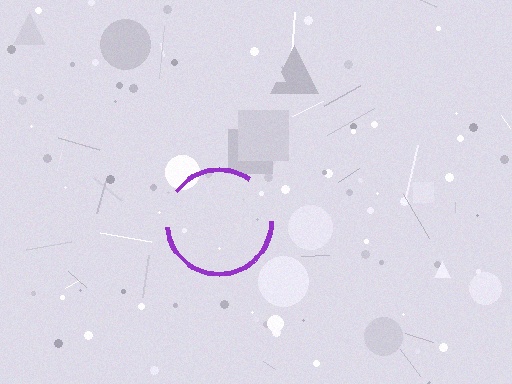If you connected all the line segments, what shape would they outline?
They would outline a circle.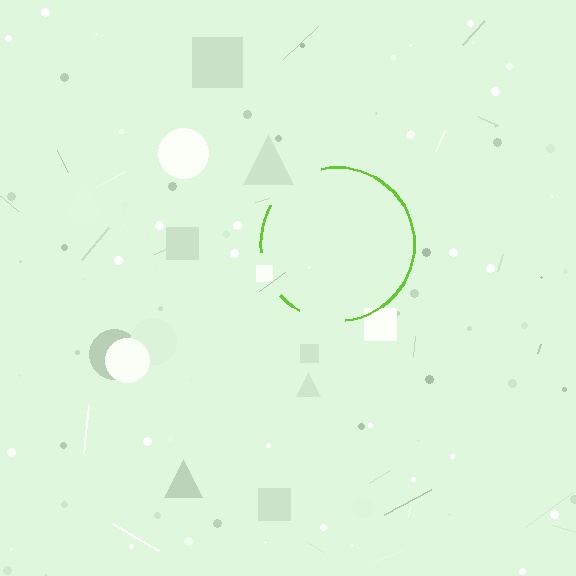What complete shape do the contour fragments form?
The contour fragments form a circle.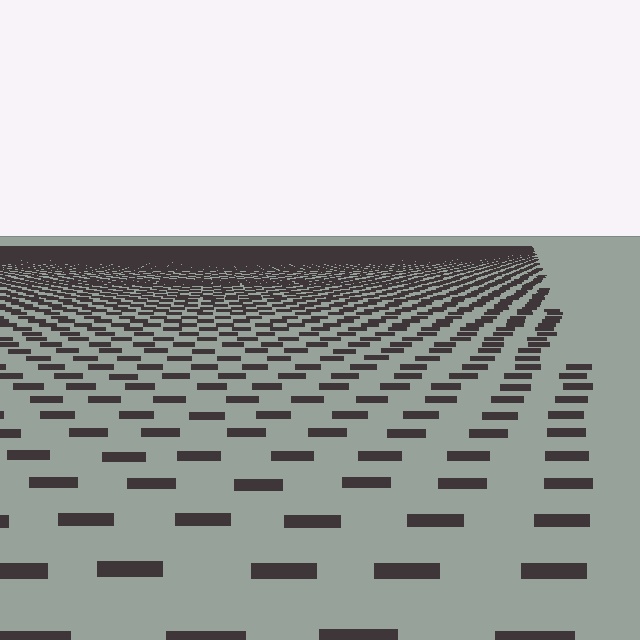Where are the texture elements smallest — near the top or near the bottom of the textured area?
Near the top.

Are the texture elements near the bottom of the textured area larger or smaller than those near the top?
Larger. Near the bottom, elements are closer to the viewer and appear at a bigger on-screen size.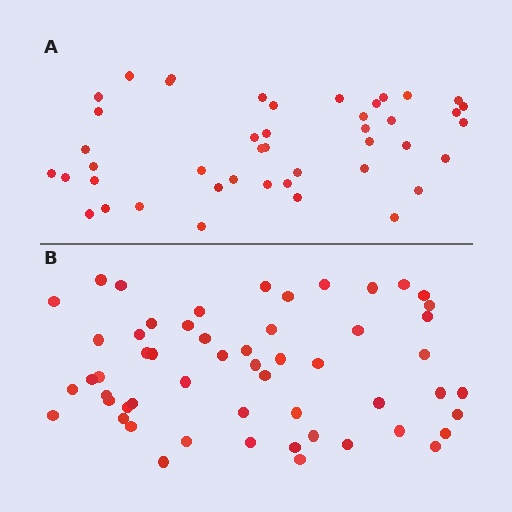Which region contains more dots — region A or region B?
Region B (the bottom region) has more dots.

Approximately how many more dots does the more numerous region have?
Region B has roughly 12 or so more dots than region A.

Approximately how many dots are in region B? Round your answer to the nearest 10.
About 60 dots. (The exact count is 55, which rounds to 60.)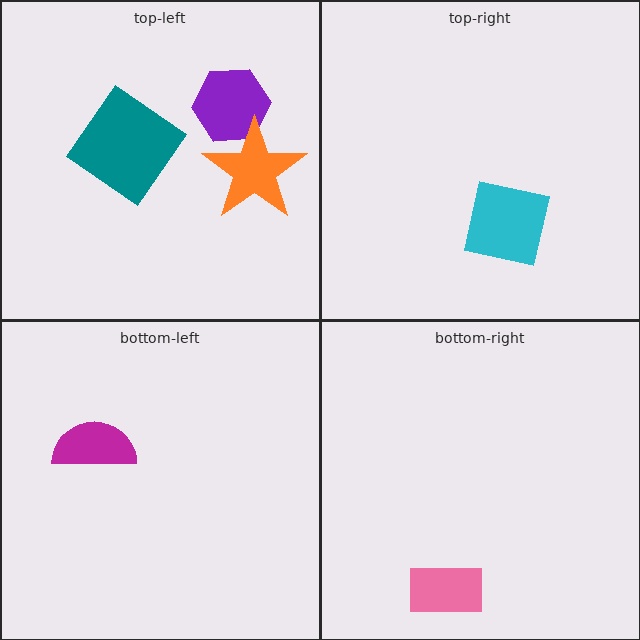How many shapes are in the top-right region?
1.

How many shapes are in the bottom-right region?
1.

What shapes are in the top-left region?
The purple hexagon, the teal diamond, the orange star.